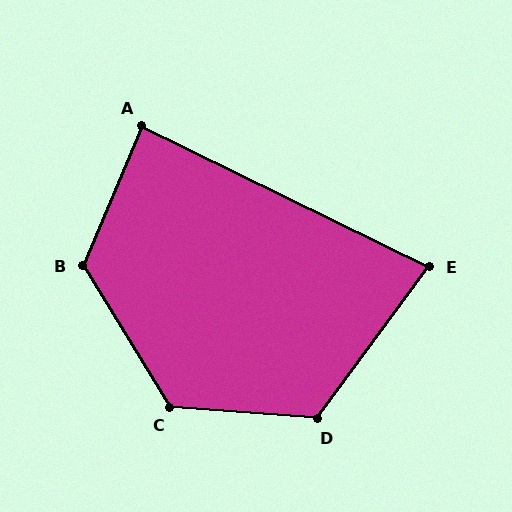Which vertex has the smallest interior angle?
E, at approximately 80 degrees.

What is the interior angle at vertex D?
Approximately 122 degrees (obtuse).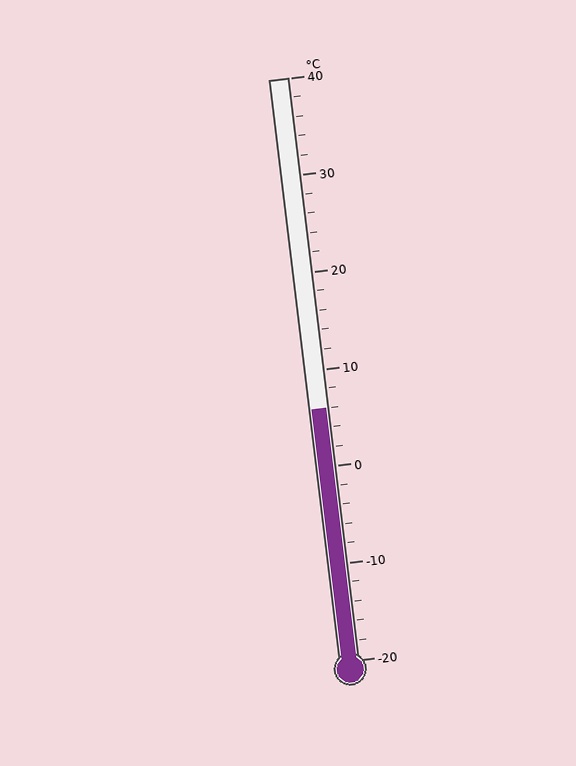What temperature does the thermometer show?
The thermometer shows approximately 6°C.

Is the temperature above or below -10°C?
The temperature is above -10°C.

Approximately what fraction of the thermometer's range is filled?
The thermometer is filled to approximately 45% of its range.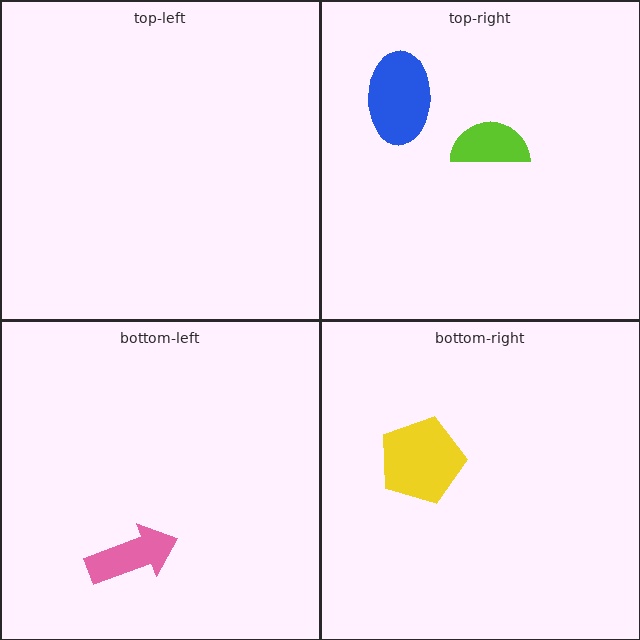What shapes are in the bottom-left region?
The pink arrow.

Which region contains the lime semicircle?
The top-right region.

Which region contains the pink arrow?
The bottom-left region.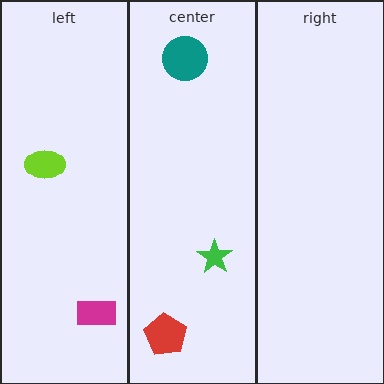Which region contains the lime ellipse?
The left region.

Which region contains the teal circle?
The center region.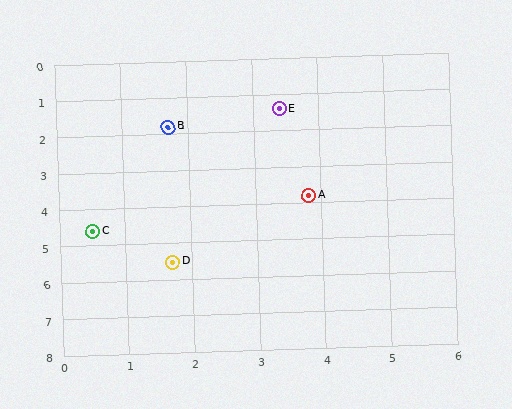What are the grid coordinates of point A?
Point A is at approximately (3.8, 3.8).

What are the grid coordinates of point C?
Point C is at approximately (0.5, 4.6).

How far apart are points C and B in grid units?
Points C and B are about 3.0 grid units apart.